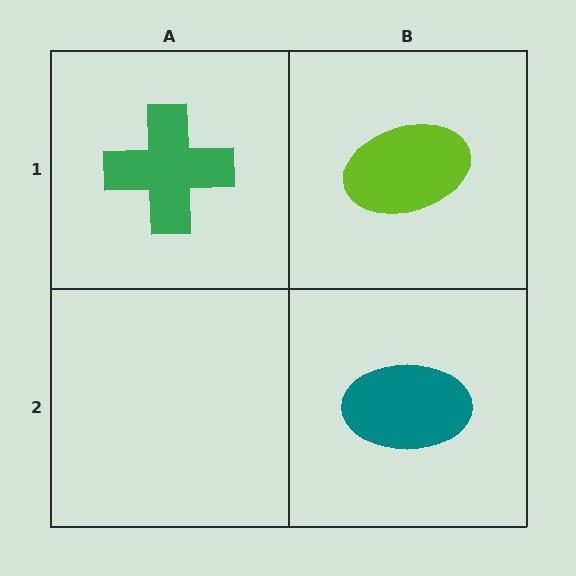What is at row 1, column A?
A green cross.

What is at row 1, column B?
A lime ellipse.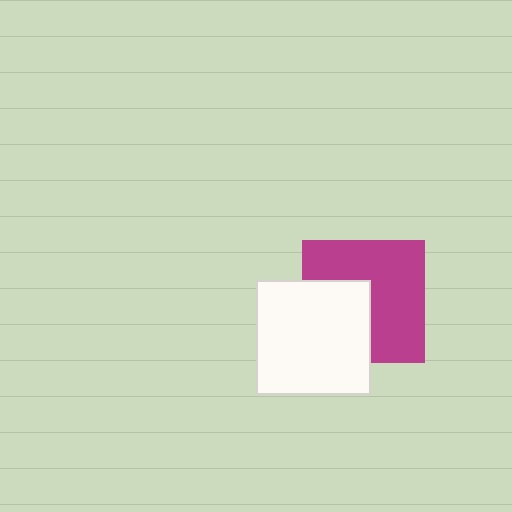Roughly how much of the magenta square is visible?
About half of it is visible (roughly 62%).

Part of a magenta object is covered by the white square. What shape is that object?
It is a square.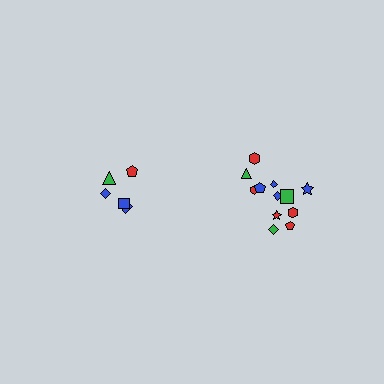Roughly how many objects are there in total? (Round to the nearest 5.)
Roughly 15 objects in total.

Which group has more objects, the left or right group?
The right group.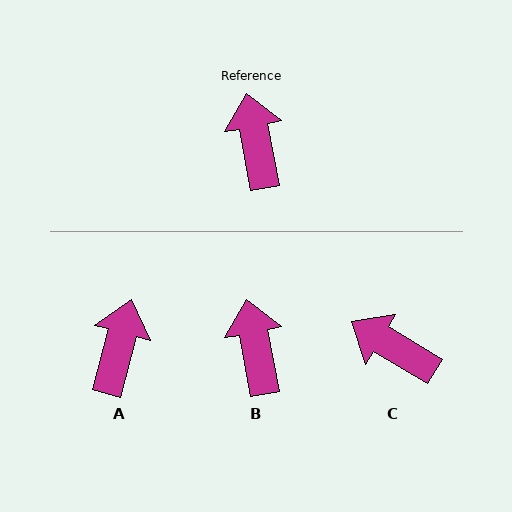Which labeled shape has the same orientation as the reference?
B.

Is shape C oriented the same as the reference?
No, it is off by about 48 degrees.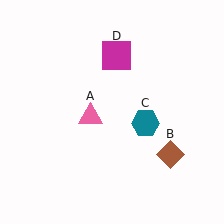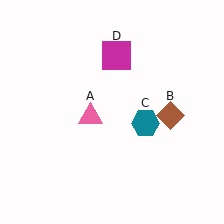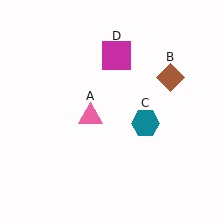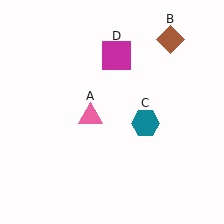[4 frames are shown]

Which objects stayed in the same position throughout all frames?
Pink triangle (object A) and teal hexagon (object C) and magenta square (object D) remained stationary.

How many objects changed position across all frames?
1 object changed position: brown diamond (object B).